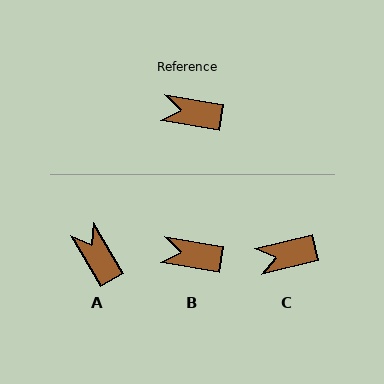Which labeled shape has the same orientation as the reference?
B.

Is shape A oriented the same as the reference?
No, it is off by about 50 degrees.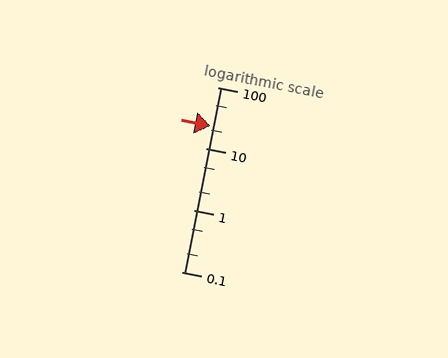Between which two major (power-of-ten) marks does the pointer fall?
The pointer is between 10 and 100.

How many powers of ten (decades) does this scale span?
The scale spans 3 decades, from 0.1 to 100.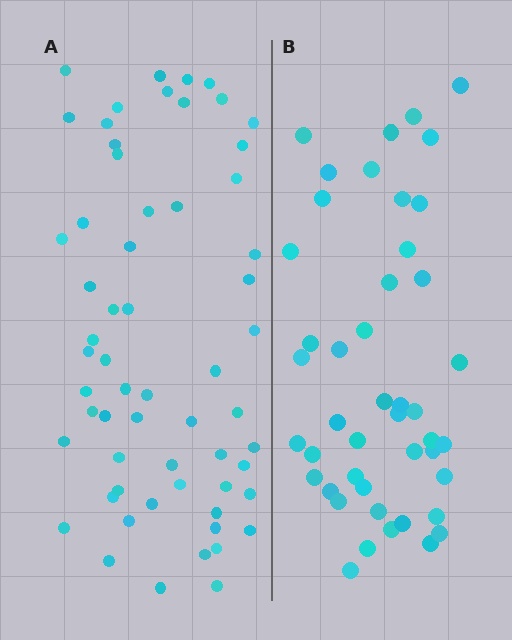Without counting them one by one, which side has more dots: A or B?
Region A (the left region) has more dots.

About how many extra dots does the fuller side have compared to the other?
Region A has approximately 15 more dots than region B.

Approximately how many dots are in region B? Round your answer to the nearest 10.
About 40 dots. (The exact count is 45, which rounds to 40.)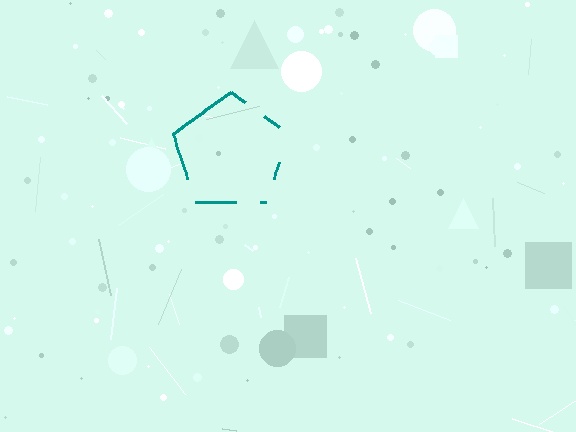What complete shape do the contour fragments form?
The contour fragments form a pentagon.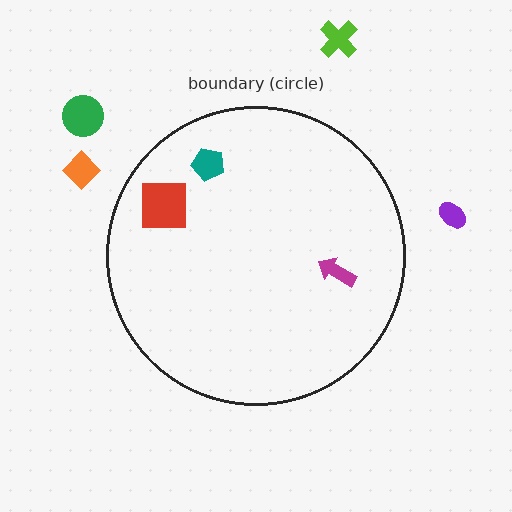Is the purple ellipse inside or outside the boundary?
Outside.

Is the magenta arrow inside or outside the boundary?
Inside.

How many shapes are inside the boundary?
3 inside, 4 outside.